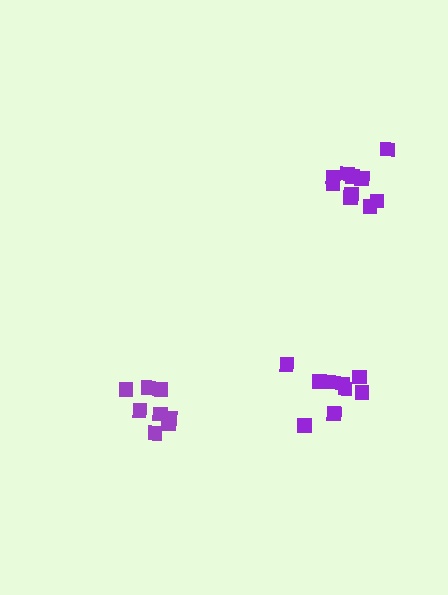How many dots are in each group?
Group 1: 9 dots, Group 2: 10 dots, Group 3: 8 dots (27 total).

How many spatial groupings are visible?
There are 3 spatial groupings.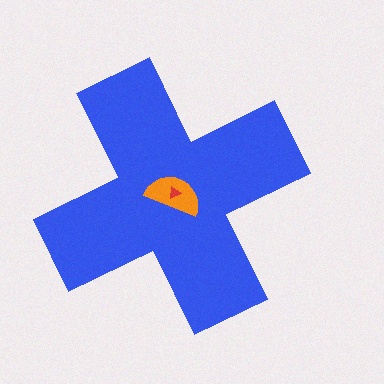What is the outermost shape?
The blue cross.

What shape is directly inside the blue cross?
The orange semicircle.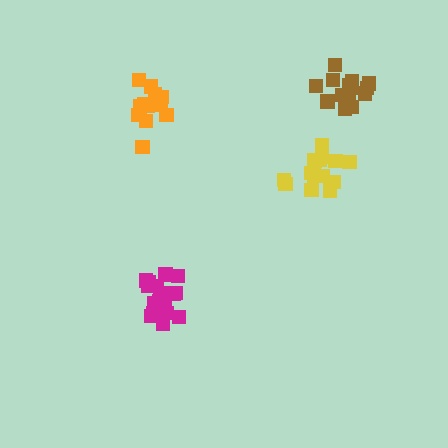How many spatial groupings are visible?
There are 4 spatial groupings.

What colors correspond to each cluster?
The clusters are colored: magenta, yellow, orange, brown.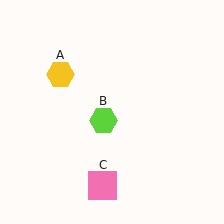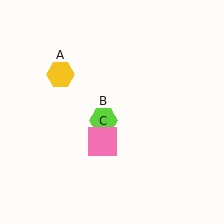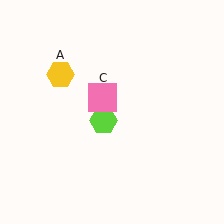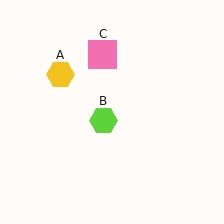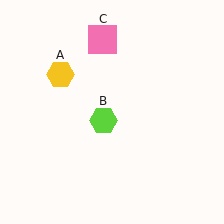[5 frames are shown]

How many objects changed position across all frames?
1 object changed position: pink square (object C).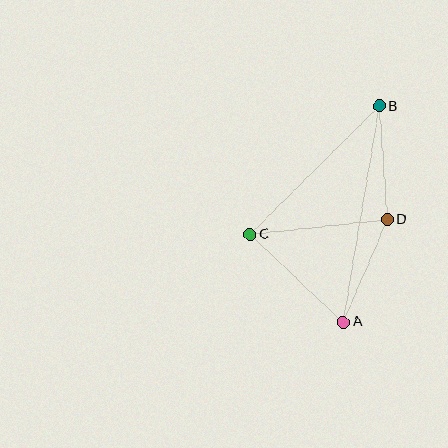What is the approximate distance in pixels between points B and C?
The distance between B and C is approximately 182 pixels.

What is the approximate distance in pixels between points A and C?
The distance between A and C is approximately 128 pixels.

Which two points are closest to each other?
Points A and D are closest to each other.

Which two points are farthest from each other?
Points A and B are farthest from each other.